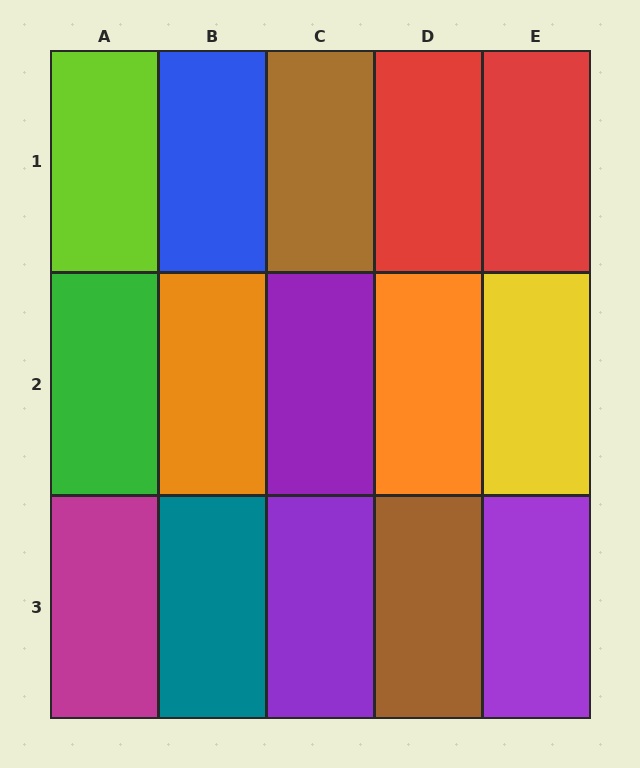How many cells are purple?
3 cells are purple.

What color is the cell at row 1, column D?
Red.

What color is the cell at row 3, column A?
Magenta.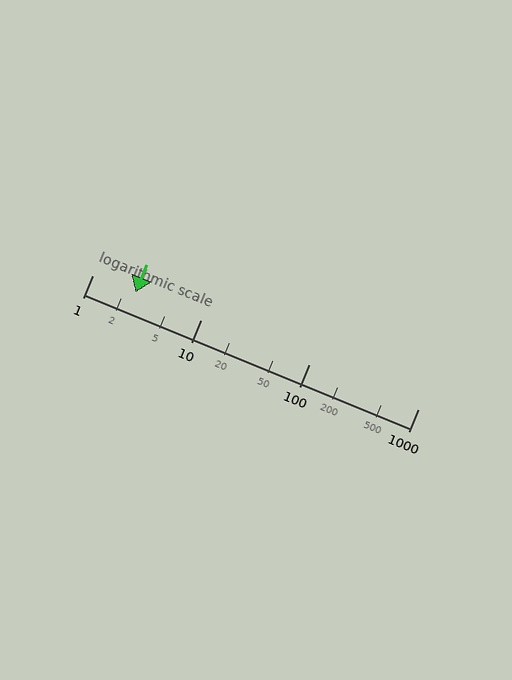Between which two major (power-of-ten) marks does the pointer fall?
The pointer is between 1 and 10.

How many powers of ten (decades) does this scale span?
The scale spans 3 decades, from 1 to 1000.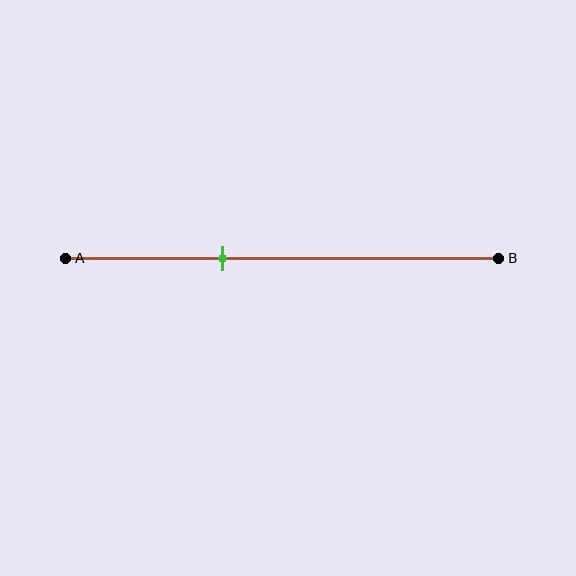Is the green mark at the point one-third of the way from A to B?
Yes, the mark is approximately at the one-third point.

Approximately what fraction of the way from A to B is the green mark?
The green mark is approximately 35% of the way from A to B.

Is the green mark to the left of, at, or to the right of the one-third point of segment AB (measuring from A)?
The green mark is approximately at the one-third point of segment AB.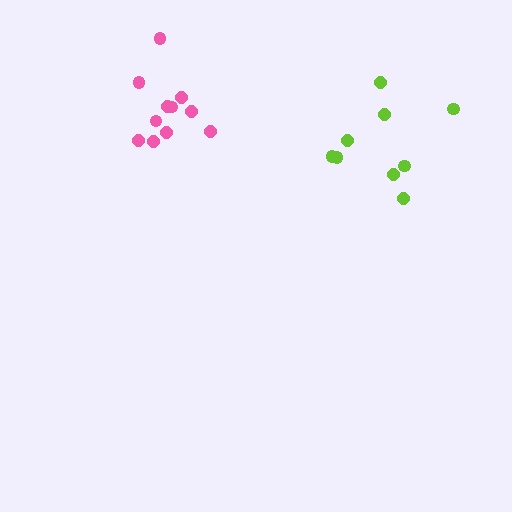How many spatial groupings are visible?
There are 2 spatial groupings.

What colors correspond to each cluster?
The clusters are colored: pink, lime.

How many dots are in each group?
Group 1: 11 dots, Group 2: 9 dots (20 total).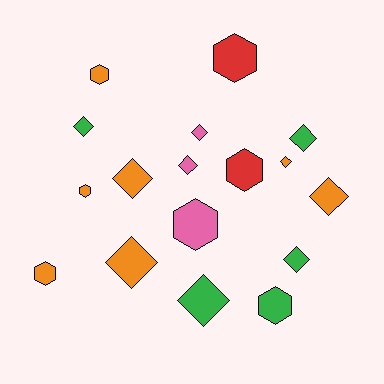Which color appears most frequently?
Orange, with 7 objects.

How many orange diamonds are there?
There are 4 orange diamonds.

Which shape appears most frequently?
Diamond, with 10 objects.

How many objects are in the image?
There are 17 objects.